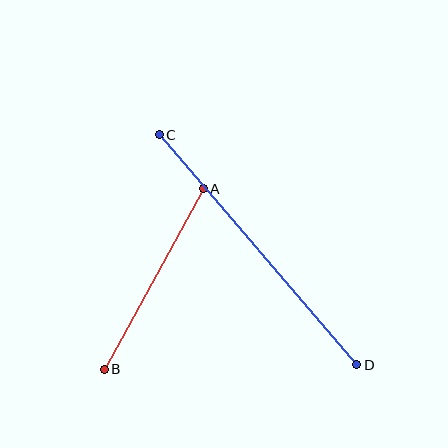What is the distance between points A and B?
The distance is approximately 206 pixels.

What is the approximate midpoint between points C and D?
The midpoint is at approximately (258, 250) pixels.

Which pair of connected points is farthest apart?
Points C and D are farthest apart.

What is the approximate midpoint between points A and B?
The midpoint is at approximately (154, 279) pixels.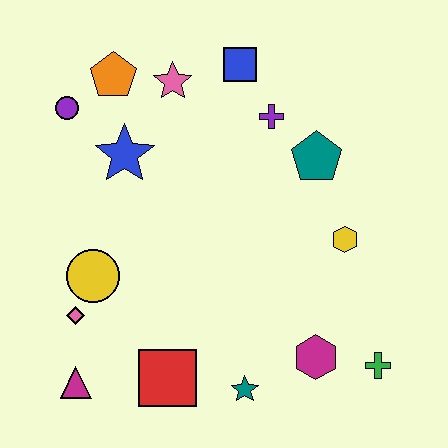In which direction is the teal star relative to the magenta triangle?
The teal star is to the right of the magenta triangle.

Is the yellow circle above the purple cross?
No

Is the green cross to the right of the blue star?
Yes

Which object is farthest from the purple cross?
The magenta triangle is farthest from the purple cross.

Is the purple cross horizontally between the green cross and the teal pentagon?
No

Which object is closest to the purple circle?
The orange pentagon is closest to the purple circle.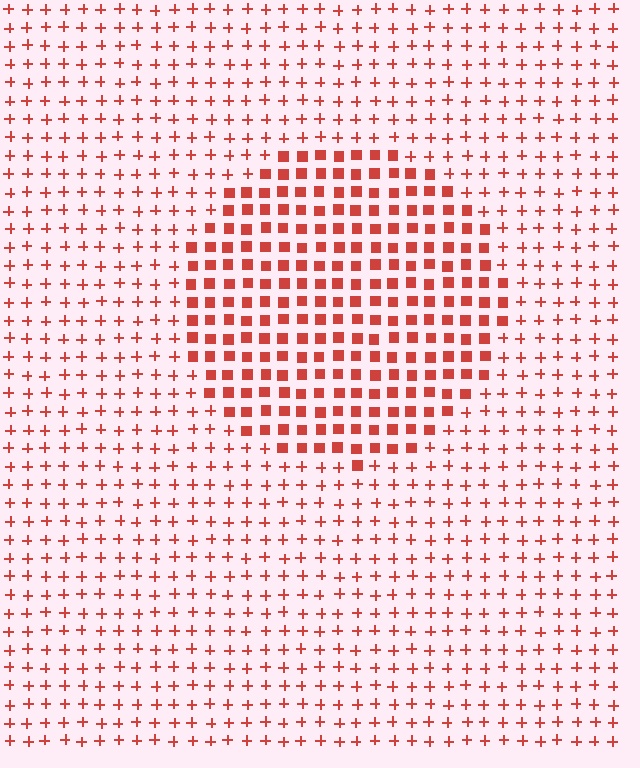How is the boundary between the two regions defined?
The boundary is defined by a change in element shape: squares inside vs. plus signs outside. All elements share the same color and spacing.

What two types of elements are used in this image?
The image uses squares inside the circle region and plus signs outside it.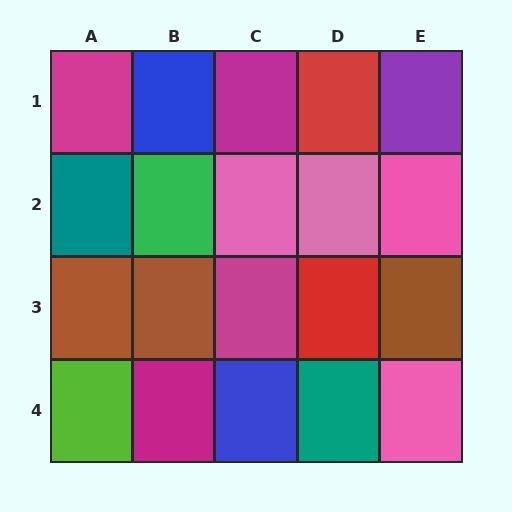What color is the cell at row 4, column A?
Lime.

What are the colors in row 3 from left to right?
Brown, brown, magenta, red, brown.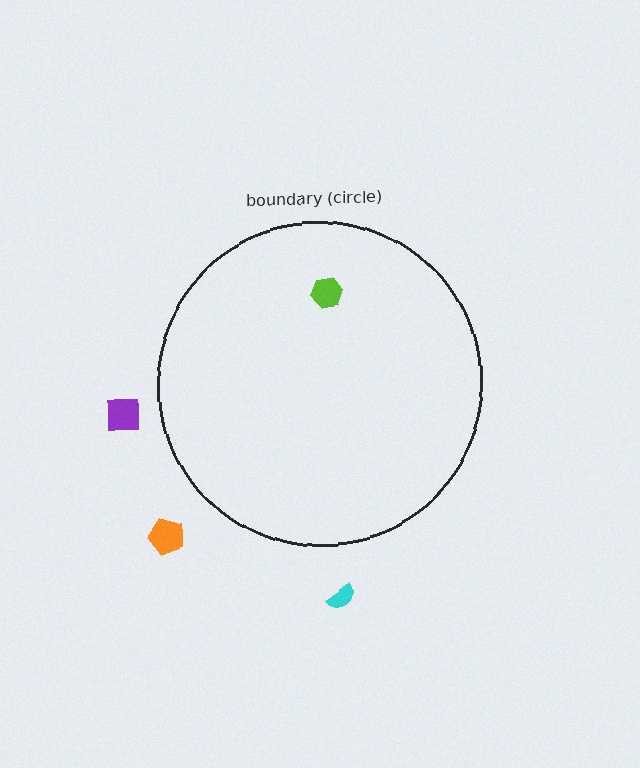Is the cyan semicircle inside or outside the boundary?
Outside.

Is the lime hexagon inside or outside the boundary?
Inside.